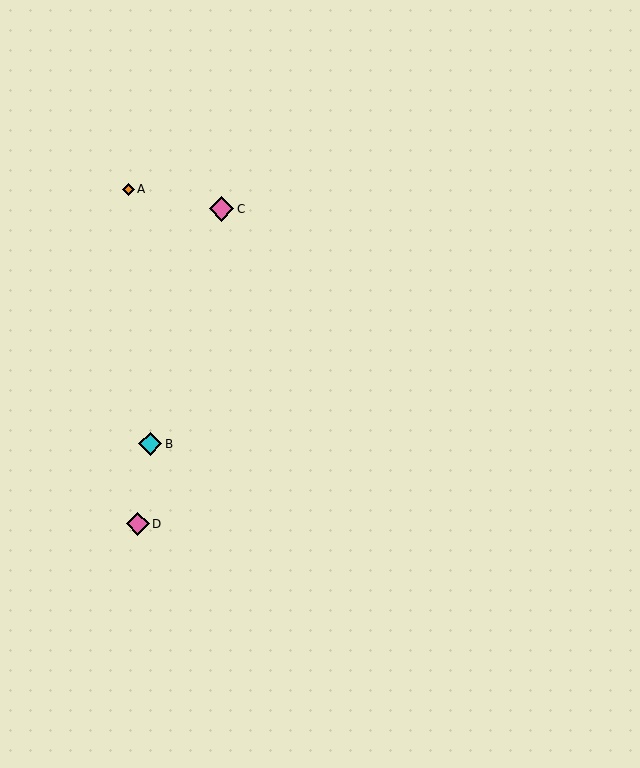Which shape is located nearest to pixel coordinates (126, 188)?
The orange diamond (labeled A) at (128, 189) is nearest to that location.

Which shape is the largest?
The pink diamond (labeled C) is the largest.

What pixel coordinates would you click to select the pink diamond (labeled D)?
Click at (138, 524) to select the pink diamond D.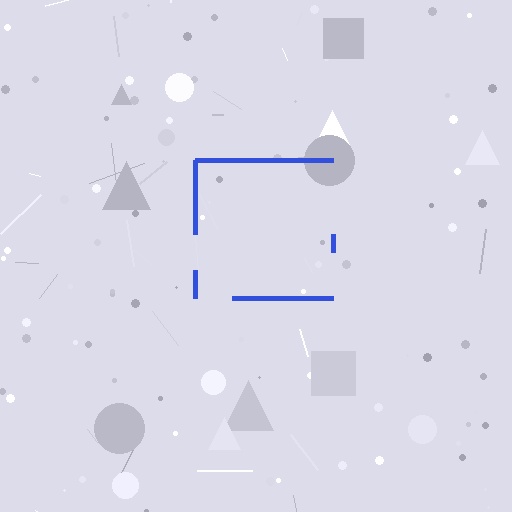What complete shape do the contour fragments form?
The contour fragments form a square.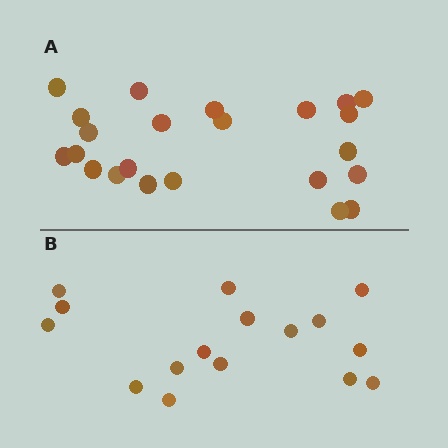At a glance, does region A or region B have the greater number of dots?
Region A (the top region) has more dots.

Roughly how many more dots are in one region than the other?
Region A has roughly 8 or so more dots than region B.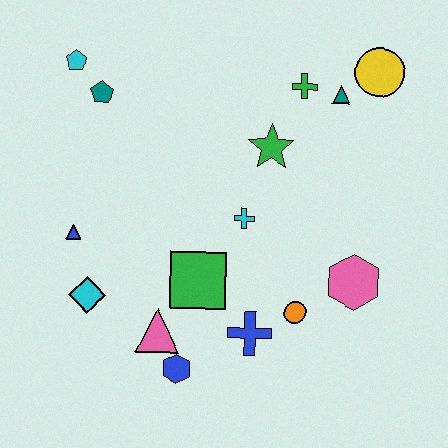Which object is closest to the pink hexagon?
The orange circle is closest to the pink hexagon.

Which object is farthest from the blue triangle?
The yellow circle is farthest from the blue triangle.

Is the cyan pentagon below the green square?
No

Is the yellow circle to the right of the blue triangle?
Yes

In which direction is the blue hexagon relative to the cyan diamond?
The blue hexagon is to the right of the cyan diamond.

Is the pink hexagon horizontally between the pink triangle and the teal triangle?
No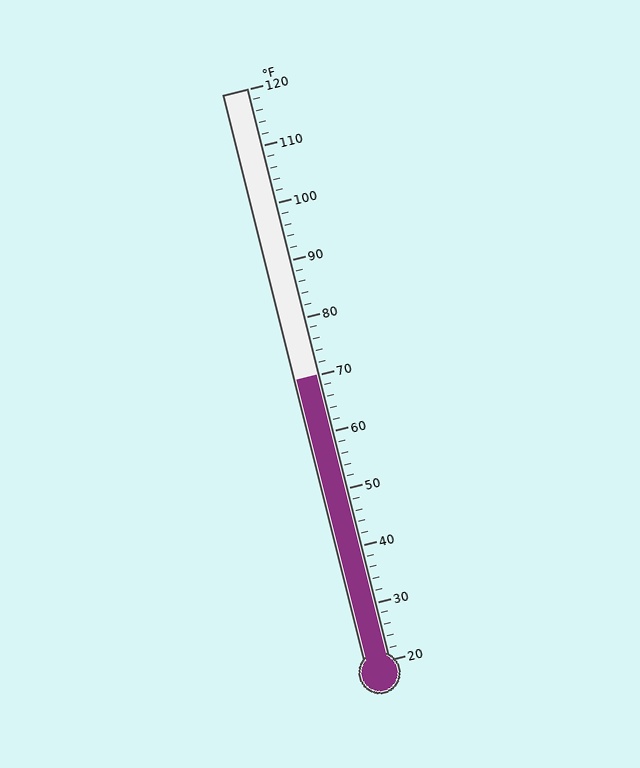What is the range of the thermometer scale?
The thermometer scale ranges from 20°F to 120°F.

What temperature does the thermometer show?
The thermometer shows approximately 70°F.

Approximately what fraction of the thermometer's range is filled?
The thermometer is filled to approximately 50% of its range.